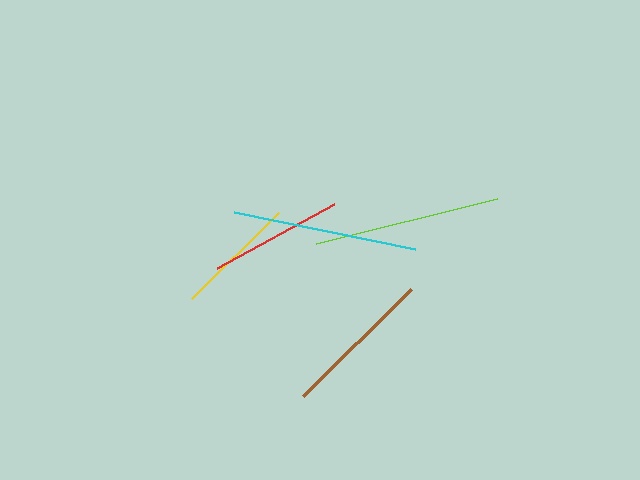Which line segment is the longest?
The lime line is the longest at approximately 187 pixels.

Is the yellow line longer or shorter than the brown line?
The brown line is longer than the yellow line.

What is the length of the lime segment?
The lime segment is approximately 187 pixels long.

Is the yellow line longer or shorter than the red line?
The red line is longer than the yellow line.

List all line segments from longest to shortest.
From longest to shortest: lime, cyan, brown, red, yellow.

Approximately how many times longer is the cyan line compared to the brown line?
The cyan line is approximately 1.2 times the length of the brown line.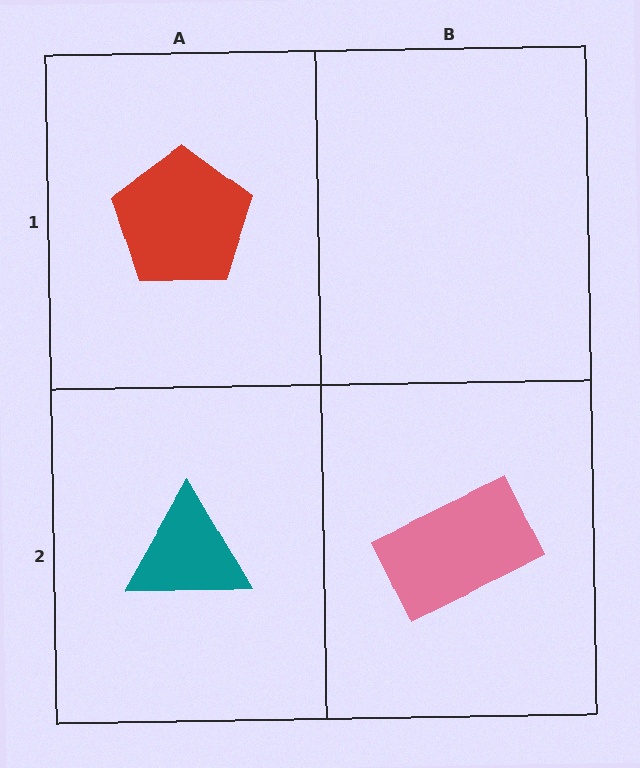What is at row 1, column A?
A red pentagon.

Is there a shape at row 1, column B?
No, that cell is empty.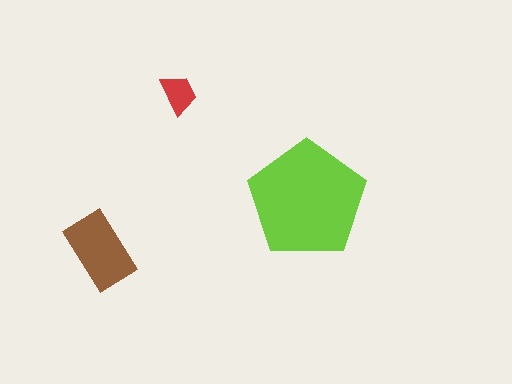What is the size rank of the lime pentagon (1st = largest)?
1st.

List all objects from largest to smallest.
The lime pentagon, the brown rectangle, the red trapezoid.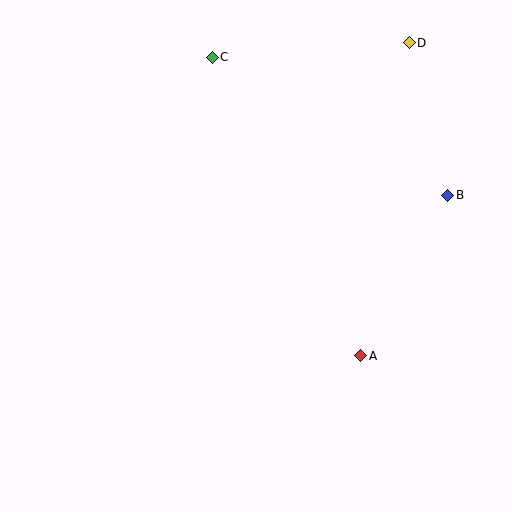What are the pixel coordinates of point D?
Point D is at (409, 43).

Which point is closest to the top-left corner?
Point C is closest to the top-left corner.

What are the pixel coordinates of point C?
Point C is at (212, 57).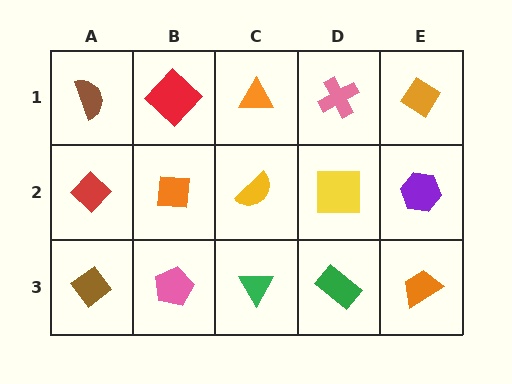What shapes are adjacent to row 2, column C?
An orange triangle (row 1, column C), a green triangle (row 3, column C), an orange square (row 2, column B), a yellow square (row 2, column D).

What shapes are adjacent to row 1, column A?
A red diamond (row 2, column A), a red diamond (row 1, column B).